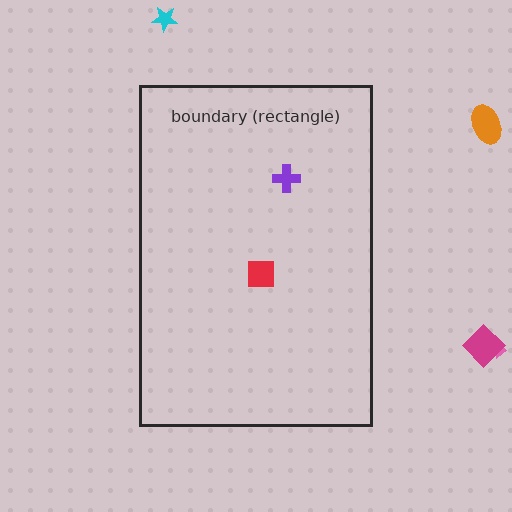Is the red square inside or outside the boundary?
Inside.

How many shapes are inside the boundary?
2 inside, 4 outside.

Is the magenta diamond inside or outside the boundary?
Outside.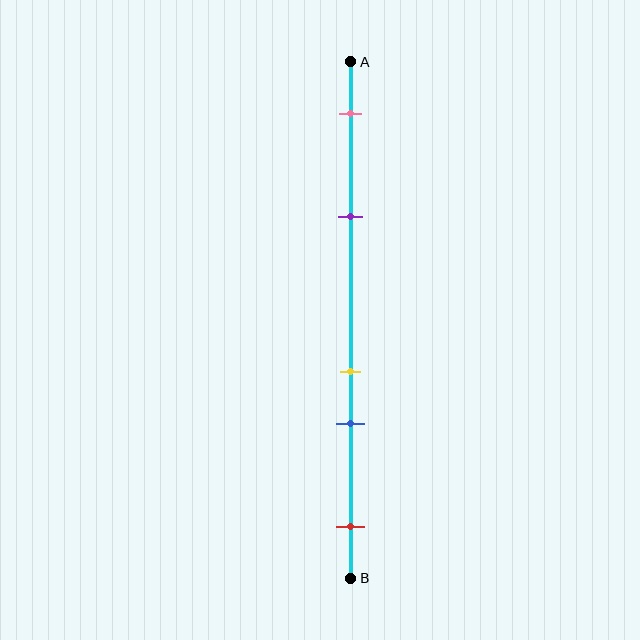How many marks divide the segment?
There are 5 marks dividing the segment.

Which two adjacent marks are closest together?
The yellow and blue marks are the closest adjacent pair.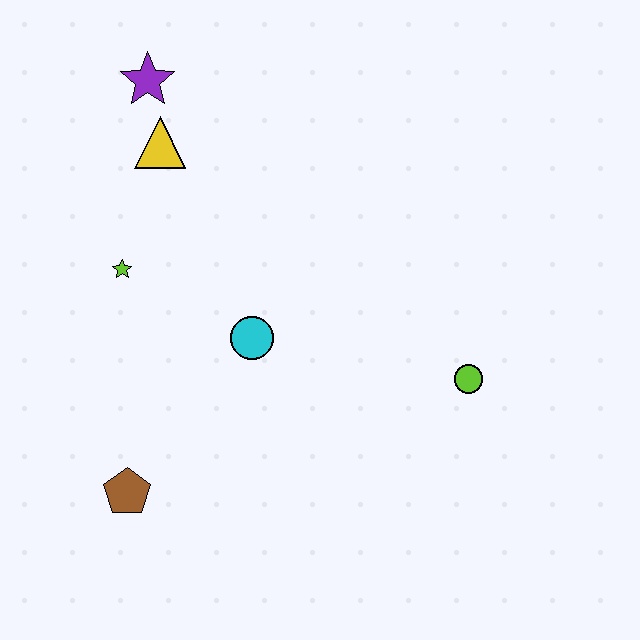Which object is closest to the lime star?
The yellow triangle is closest to the lime star.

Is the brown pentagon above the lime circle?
No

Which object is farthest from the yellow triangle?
The lime circle is farthest from the yellow triangle.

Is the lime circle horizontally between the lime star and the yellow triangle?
No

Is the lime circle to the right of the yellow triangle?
Yes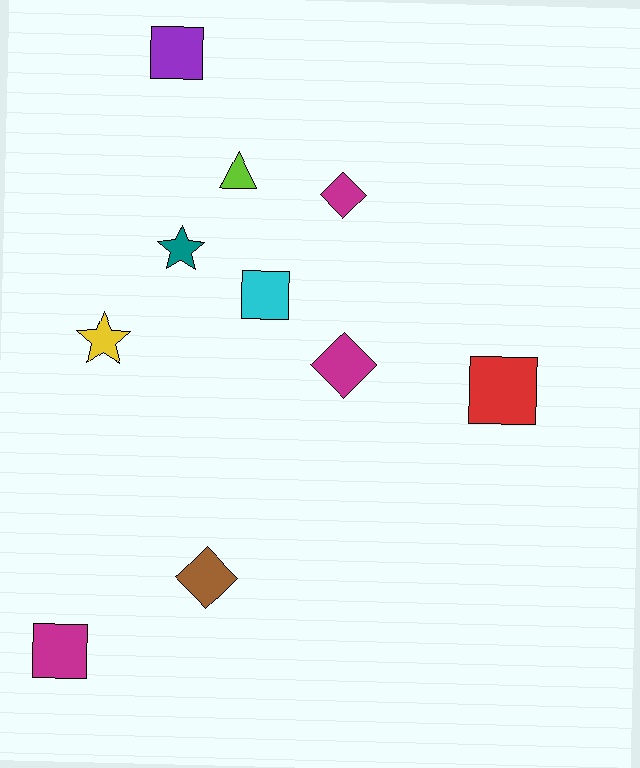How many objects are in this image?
There are 10 objects.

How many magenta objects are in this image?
There are 3 magenta objects.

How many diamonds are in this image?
There are 3 diamonds.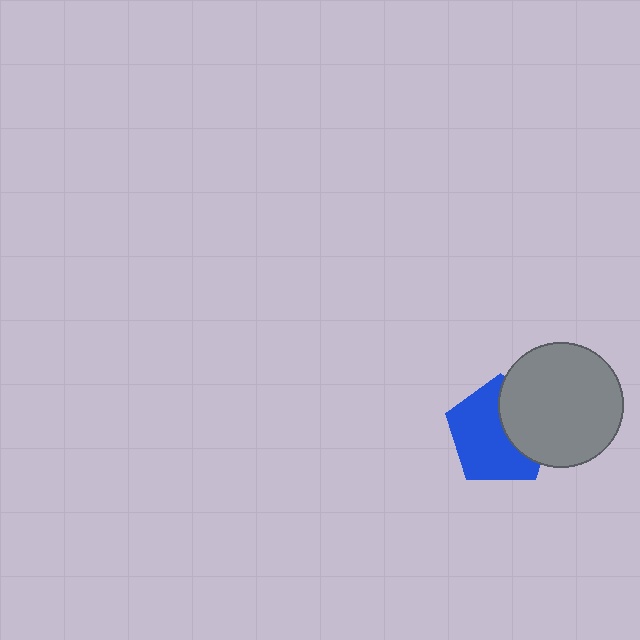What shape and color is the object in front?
The object in front is a gray circle.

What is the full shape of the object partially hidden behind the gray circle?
The partially hidden object is a blue pentagon.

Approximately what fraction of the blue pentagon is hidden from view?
Roughly 37% of the blue pentagon is hidden behind the gray circle.